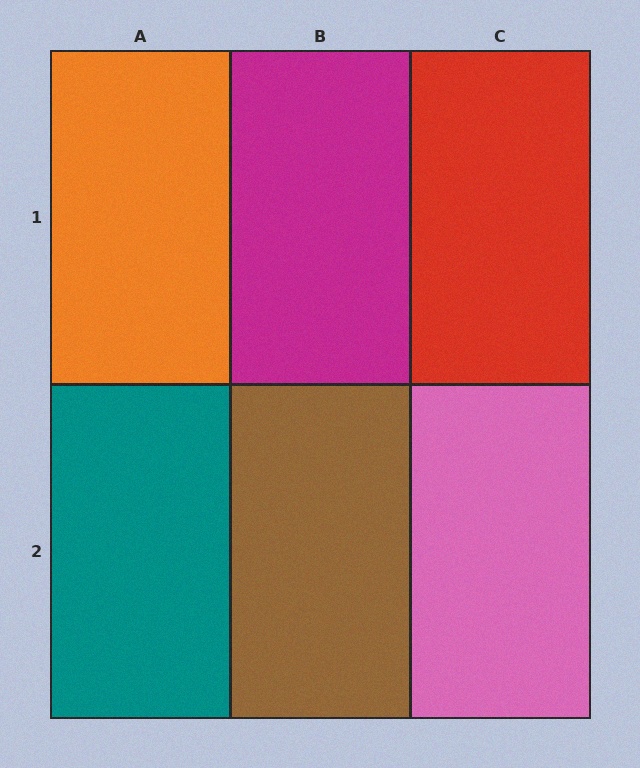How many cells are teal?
1 cell is teal.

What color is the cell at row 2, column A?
Teal.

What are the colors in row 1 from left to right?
Orange, magenta, red.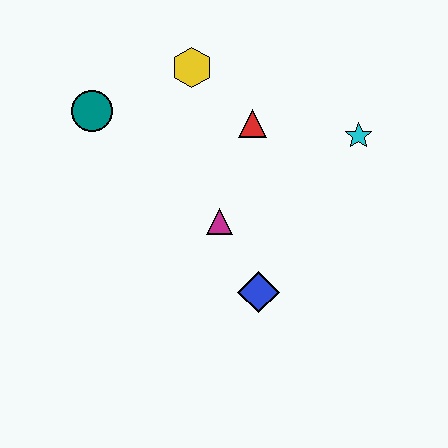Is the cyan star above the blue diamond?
Yes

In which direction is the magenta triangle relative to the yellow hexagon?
The magenta triangle is below the yellow hexagon.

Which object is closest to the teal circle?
The yellow hexagon is closest to the teal circle.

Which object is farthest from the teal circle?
The cyan star is farthest from the teal circle.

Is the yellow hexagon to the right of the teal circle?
Yes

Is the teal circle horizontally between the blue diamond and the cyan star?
No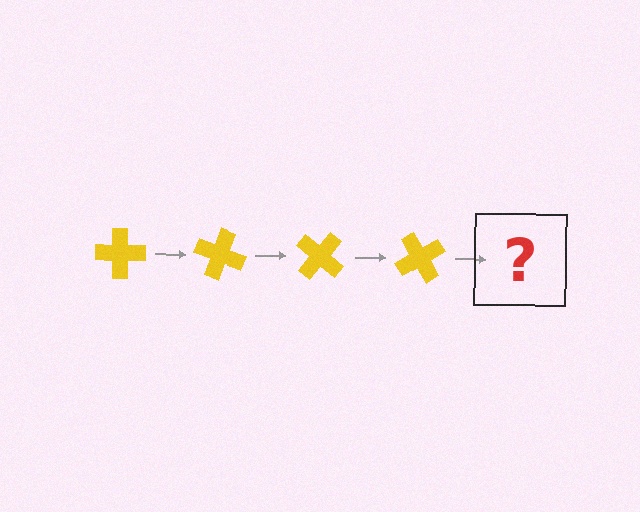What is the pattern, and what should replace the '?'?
The pattern is that the cross rotates 20 degrees each step. The '?' should be a yellow cross rotated 80 degrees.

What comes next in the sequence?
The next element should be a yellow cross rotated 80 degrees.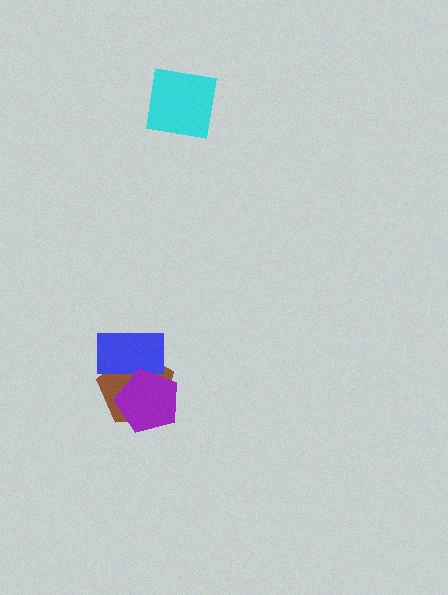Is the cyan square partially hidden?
No, no other shape covers it.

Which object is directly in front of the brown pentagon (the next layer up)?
The blue rectangle is directly in front of the brown pentagon.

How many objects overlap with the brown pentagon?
2 objects overlap with the brown pentagon.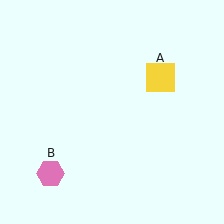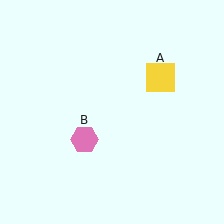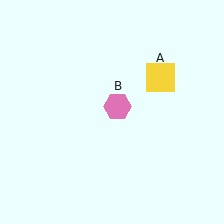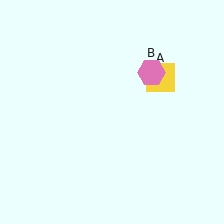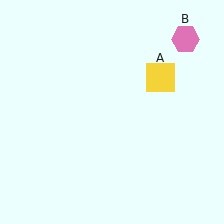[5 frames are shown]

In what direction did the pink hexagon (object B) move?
The pink hexagon (object B) moved up and to the right.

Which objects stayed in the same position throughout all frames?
Yellow square (object A) remained stationary.